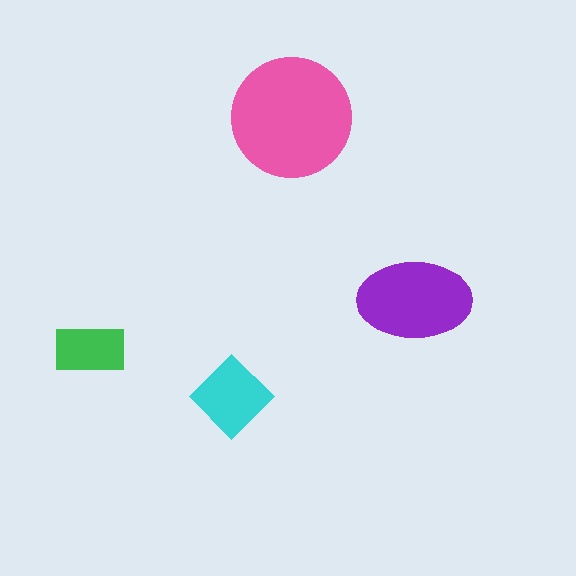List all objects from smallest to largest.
The green rectangle, the cyan diamond, the purple ellipse, the pink circle.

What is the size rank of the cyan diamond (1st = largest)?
3rd.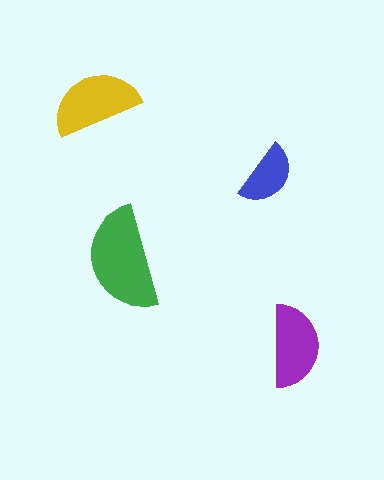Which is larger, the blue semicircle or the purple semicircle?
The purple one.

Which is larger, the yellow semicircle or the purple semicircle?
The yellow one.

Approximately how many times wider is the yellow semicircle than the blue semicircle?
About 1.5 times wider.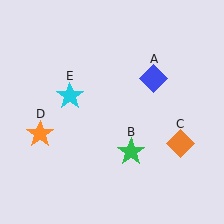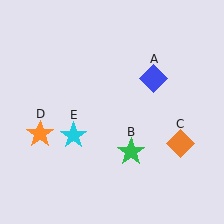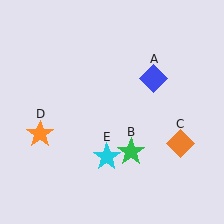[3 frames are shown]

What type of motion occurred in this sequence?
The cyan star (object E) rotated counterclockwise around the center of the scene.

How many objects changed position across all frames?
1 object changed position: cyan star (object E).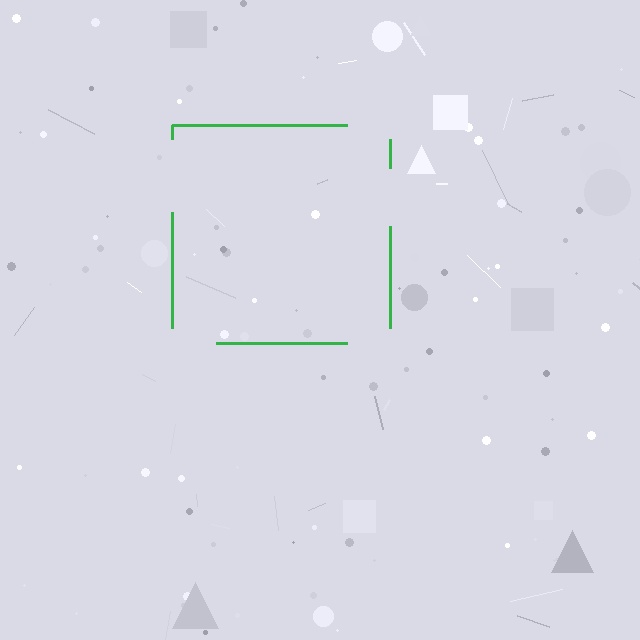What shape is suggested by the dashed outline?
The dashed outline suggests a square.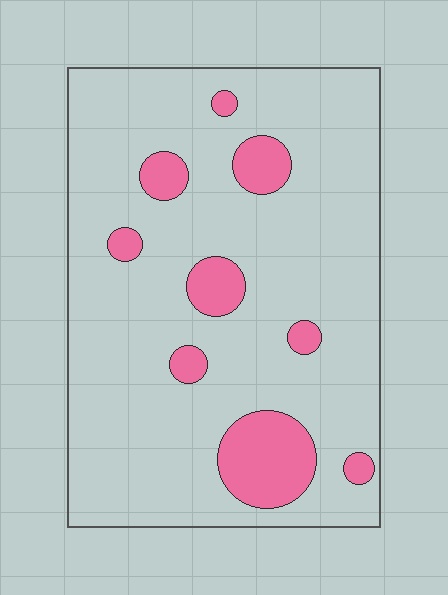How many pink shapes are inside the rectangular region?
9.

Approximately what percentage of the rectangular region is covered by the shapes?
Approximately 15%.